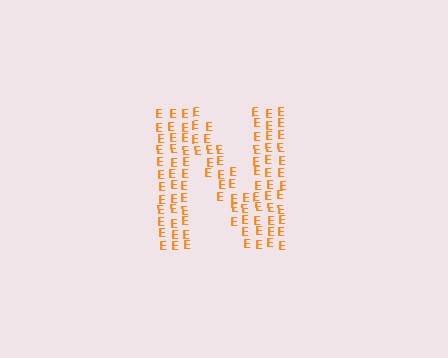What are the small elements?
The small elements are letter E's.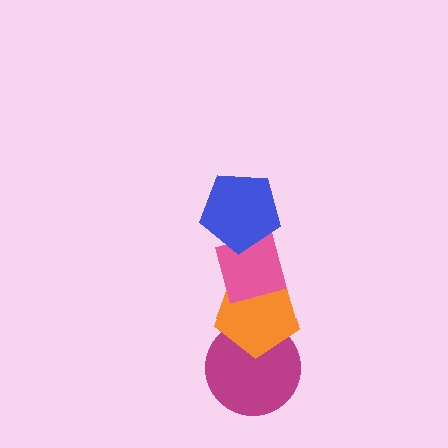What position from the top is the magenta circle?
The magenta circle is 4th from the top.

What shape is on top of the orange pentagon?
The pink square is on top of the orange pentagon.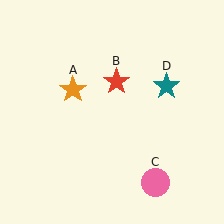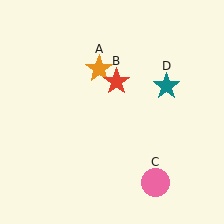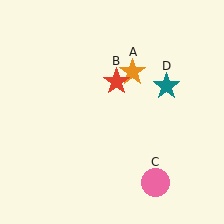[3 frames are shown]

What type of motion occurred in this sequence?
The orange star (object A) rotated clockwise around the center of the scene.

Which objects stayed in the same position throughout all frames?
Red star (object B) and pink circle (object C) and teal star (object D) remained stationary.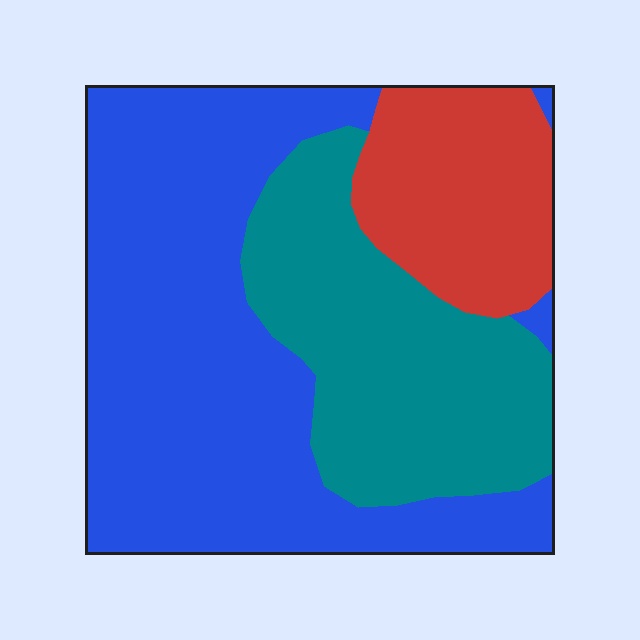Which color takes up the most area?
Blue, at roughly 50%.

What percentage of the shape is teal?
Teal covers roughly 30% of the shape.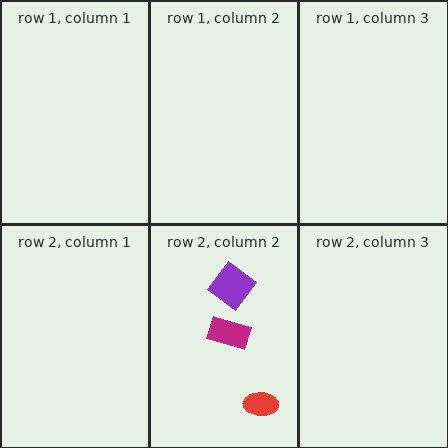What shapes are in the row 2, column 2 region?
The red ellipse, the purple diamond, the magenta rectangle.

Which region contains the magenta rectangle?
The row 2, column 2 region.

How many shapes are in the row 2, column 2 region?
3.